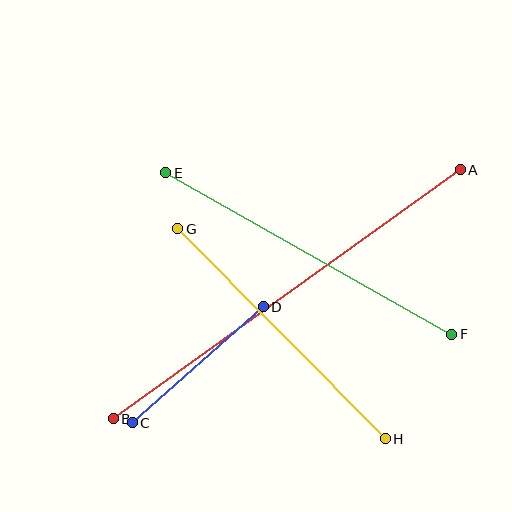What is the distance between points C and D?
The distance is approximately 175 pixels.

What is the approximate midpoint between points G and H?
The midpoint is at approximately (282, 334) pixels.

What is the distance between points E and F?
The distance is approximately 329 pixels.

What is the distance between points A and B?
The distance is approximately 427 pixels.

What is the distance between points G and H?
The distance is approximately 295 pixels.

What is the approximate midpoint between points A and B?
The midpoint is at approximately (287, 294) pixels.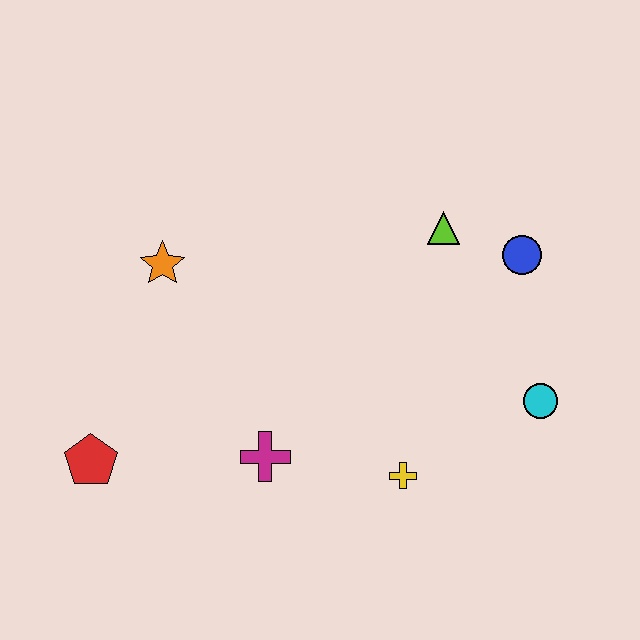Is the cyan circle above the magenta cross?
Yes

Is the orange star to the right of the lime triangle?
No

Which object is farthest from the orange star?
The cyan circle is farthest from the orange star.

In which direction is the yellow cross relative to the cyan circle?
The yellow cross is to the left of the cyan circle.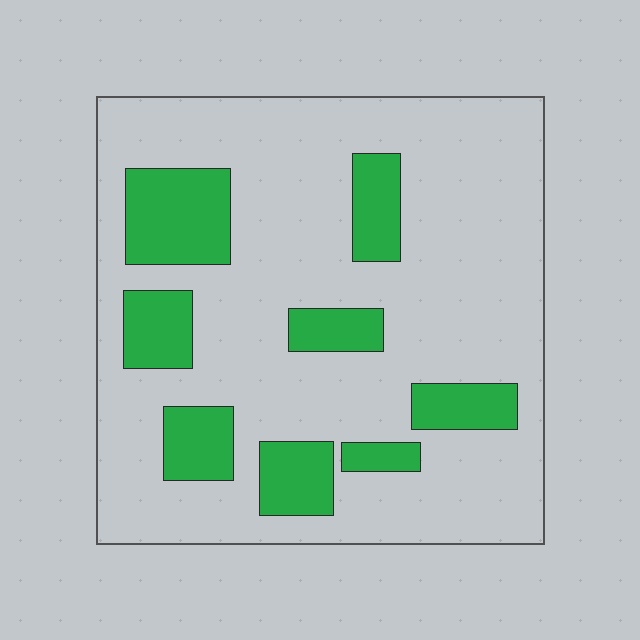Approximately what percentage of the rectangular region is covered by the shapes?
Approximately 20%.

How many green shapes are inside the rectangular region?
8.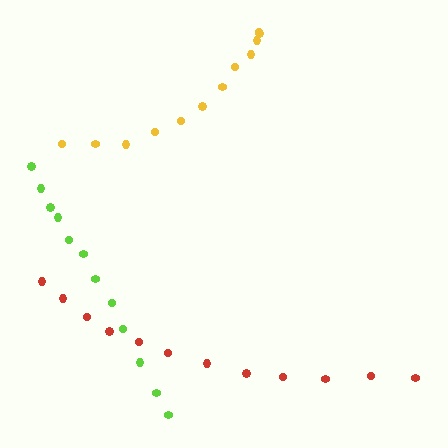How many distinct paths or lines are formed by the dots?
There are 3 distinct paths.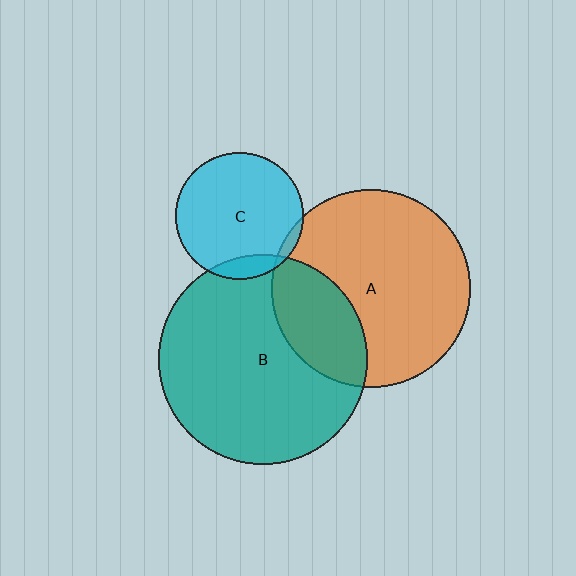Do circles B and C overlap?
Yes.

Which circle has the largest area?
Circle B (teal).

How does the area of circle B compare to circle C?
Approximately 2.7 times.